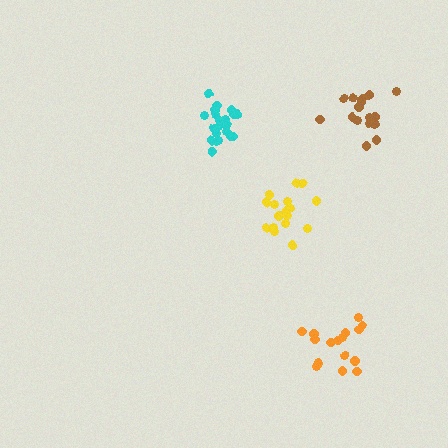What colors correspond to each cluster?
The clusters are colored: orange, brown, yellow, cyan.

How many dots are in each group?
Group 1: 16 dots, Group 2: 16 dots, Group 3: 17 dots, Group 4: 21 dots (70 total).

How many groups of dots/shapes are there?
There are 4 groups.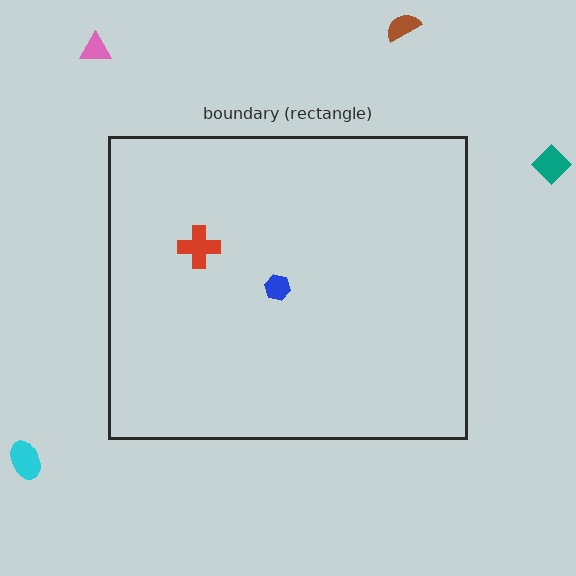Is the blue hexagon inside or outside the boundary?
Inside.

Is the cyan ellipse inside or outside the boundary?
Outside.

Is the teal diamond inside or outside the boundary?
Outside.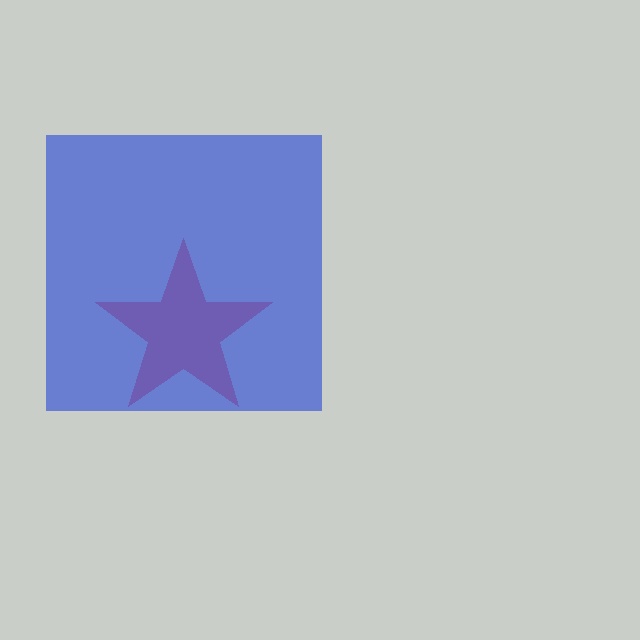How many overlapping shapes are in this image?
There are 2 overlapping shapes in the image.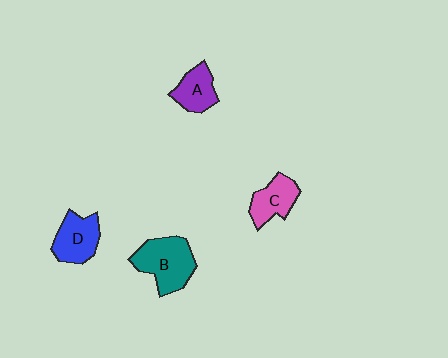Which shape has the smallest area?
Shape A (purple).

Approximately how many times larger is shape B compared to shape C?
Approximately 1.5 times.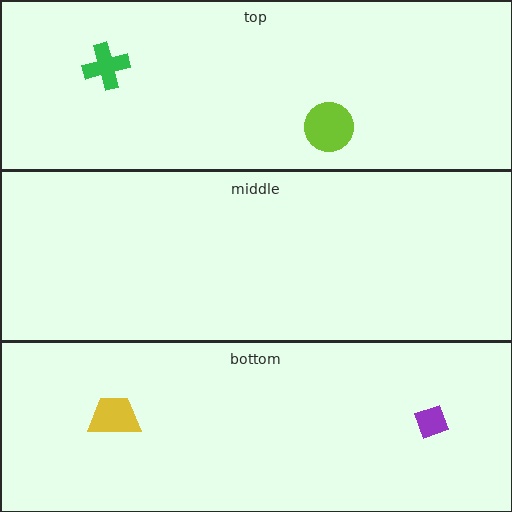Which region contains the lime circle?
The top region.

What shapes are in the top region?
The green cross, the lime circle.